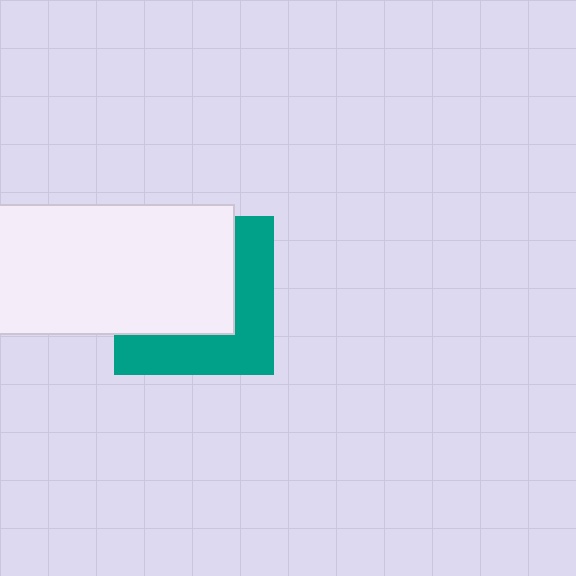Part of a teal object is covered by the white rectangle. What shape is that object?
It is a square.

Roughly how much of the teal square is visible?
A small part of it is visible (roughly 43%).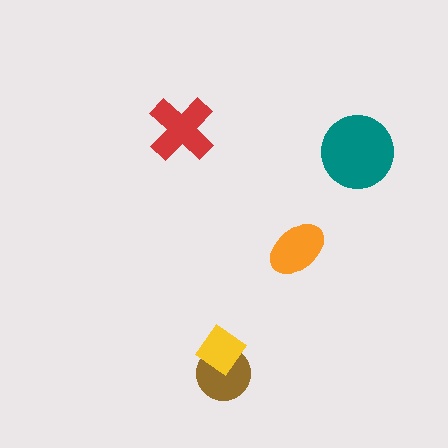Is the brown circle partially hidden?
Yes, it is partially covered by another shape.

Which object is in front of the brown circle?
The yellow diamond is in front of the brown circle.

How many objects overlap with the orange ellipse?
0 objects overlap with the orange ellipse.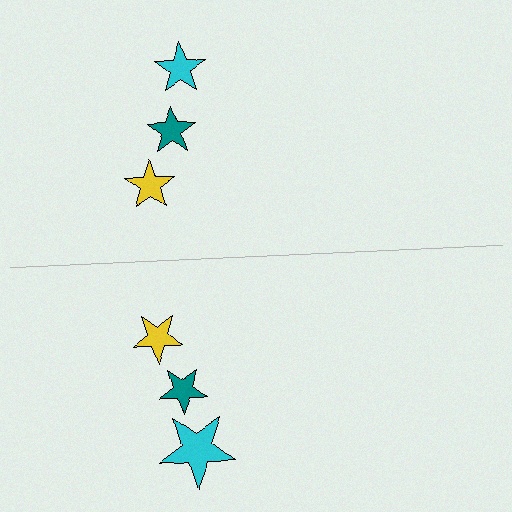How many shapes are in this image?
There are 6 shapes in this image.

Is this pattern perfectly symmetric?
No, the pattern is not perfectly symmetric. The cyan star on the bottom side has a different size than its mirror counterpart.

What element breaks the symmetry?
The cyan star on the bottom side has a different size than its mirror counterpart.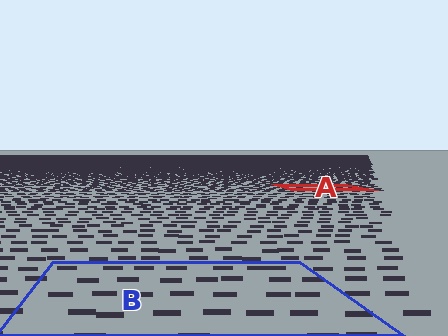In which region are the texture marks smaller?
The texture marks are smaller in region A, because it is farther away.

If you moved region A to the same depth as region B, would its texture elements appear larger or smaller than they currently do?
They would appear larger. At a closer depth, the same texture elements are projected at a bigger on-screen size.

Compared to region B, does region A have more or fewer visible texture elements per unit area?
Region A has more texture elements per unit area — they are packed more densely because it is farther away.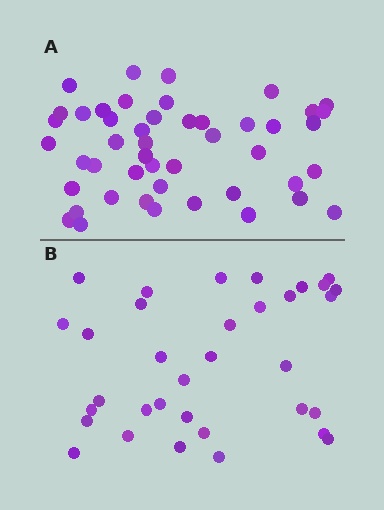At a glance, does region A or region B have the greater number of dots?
Region A (the top region) has more dots.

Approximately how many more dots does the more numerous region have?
Region A has approximately 15 more dots than region B.